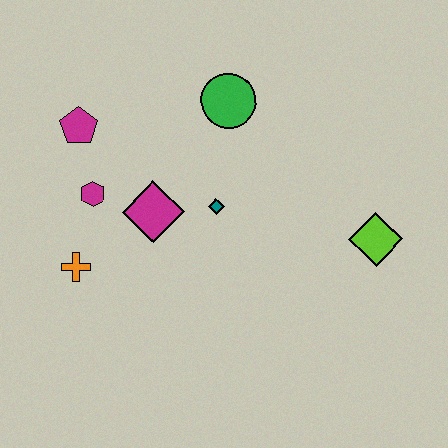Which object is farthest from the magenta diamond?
The lime diamond is farthest from the magenta diamond.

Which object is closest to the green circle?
The teal diamond is closest to the green circle.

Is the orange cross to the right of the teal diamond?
No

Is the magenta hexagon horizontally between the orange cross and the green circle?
Yes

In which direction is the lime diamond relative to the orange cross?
The lime diamond is to the right of the orange cross.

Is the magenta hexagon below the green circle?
Yes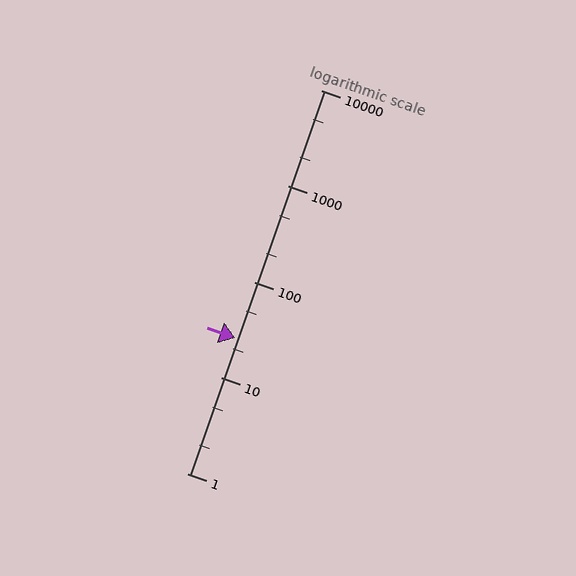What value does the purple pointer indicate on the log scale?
The pointer indicates approximately 26.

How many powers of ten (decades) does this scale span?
The scale spans 4 decades, from 1 to 10000.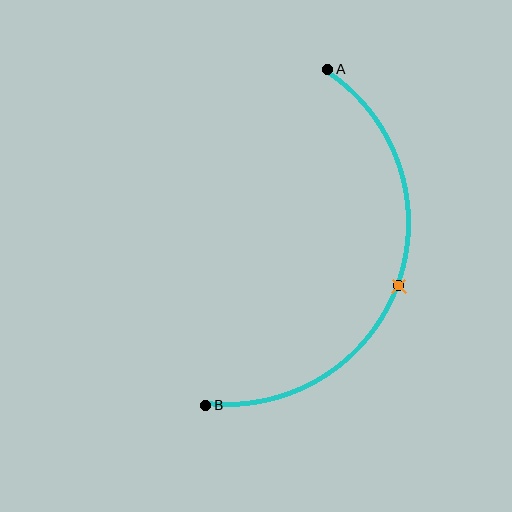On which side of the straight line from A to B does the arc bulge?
The arc bulges to the right of the straight line connecting A and B.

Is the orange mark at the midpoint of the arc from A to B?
Yes. The orange mark lies on the arc at equal arc-length from both A and B — it is the arc midpoint.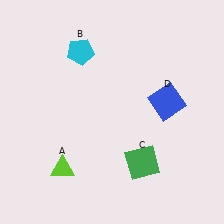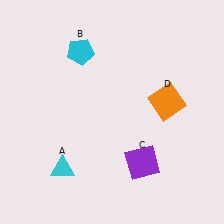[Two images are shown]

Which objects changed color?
A changed from lime to cyan. C changed from green to purple. D changed from blue to orange.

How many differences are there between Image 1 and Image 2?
There are 3 differences between the two images.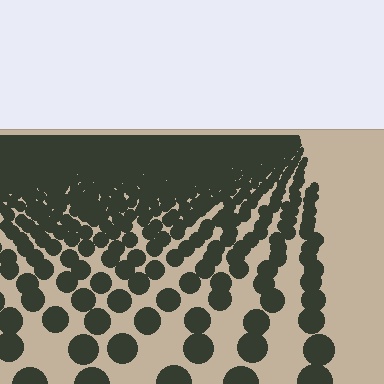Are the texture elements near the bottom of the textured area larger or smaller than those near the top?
Larger. Near the bottom, elements are closer to the viewer and appear at a bigger on-screen size.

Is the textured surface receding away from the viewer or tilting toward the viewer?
The surface is receding away from the viewer. Texture elements get smaller and denser toward the top.